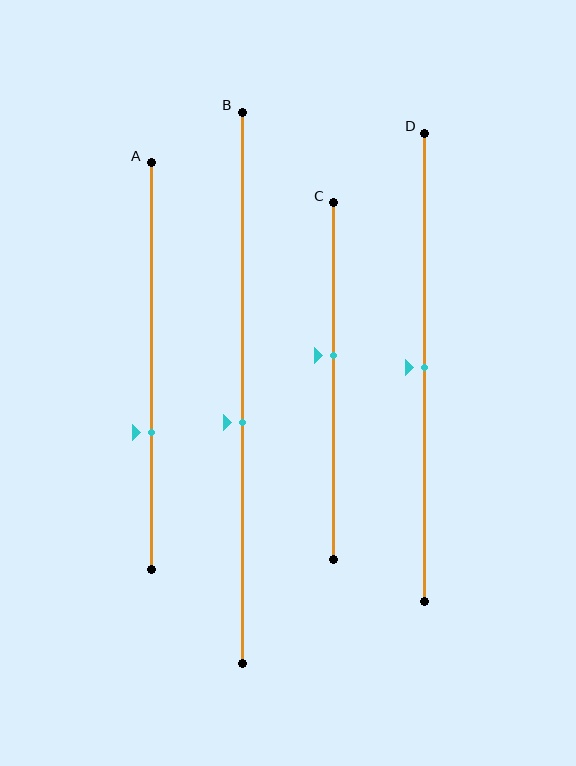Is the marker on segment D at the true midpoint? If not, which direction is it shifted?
Yes, the marker on segment D is at the true midpoint.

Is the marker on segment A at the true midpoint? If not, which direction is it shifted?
No, the marker on segment A is shifted downward by about 16% of the segment length.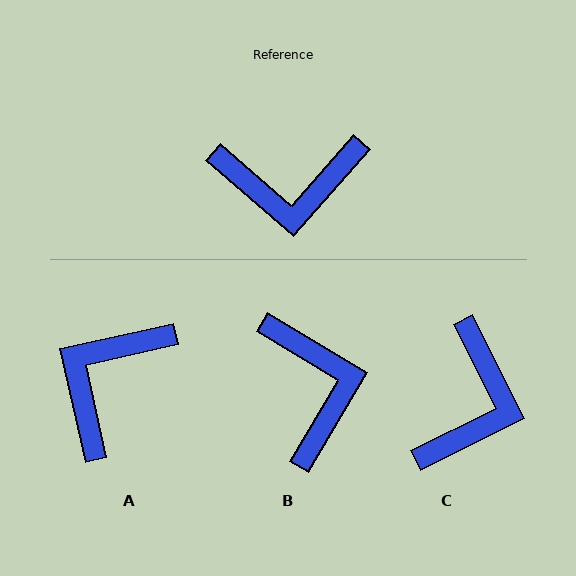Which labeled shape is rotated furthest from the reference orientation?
A, about 126 degrees away.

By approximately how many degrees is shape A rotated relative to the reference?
Approximately 126 degrees clockwise.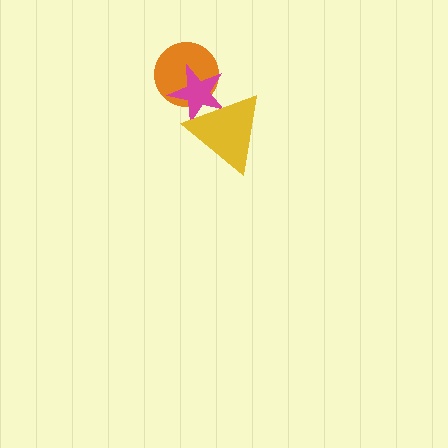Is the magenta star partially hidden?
Yes, it is partially covered by another shape.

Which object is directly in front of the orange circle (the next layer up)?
The magenta star is directly in front of the orange circle.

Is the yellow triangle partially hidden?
No, no other shape covers it.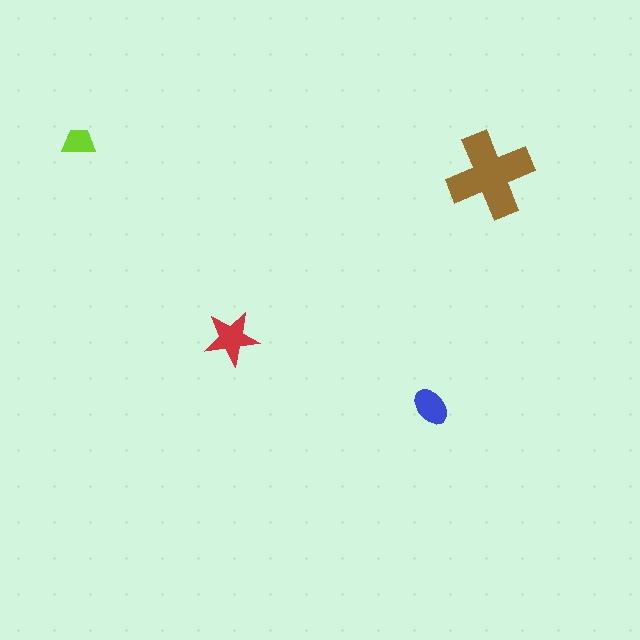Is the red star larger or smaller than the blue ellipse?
Larger.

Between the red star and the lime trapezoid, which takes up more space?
The red star.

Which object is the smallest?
The lime trapezoid.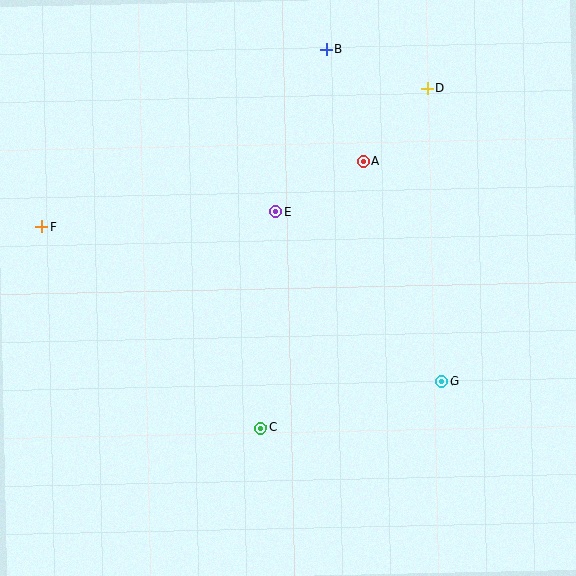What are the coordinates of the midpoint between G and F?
The midpoint between G and F is at (241, 304).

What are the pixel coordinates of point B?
Point B is at (326, 50).